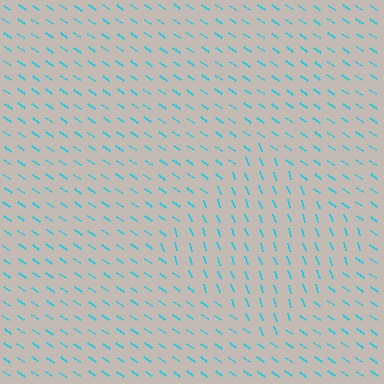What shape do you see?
I see a diamond.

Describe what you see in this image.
The image is filled with small cyan line segments. A diamond region in the image has lines oriented differently from the surrounding lines, creating a visible texture boundary.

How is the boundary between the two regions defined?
The boundary is defined purely by a change in line orientation (approximately 38 degrees difference). All lines are the same color and thickness.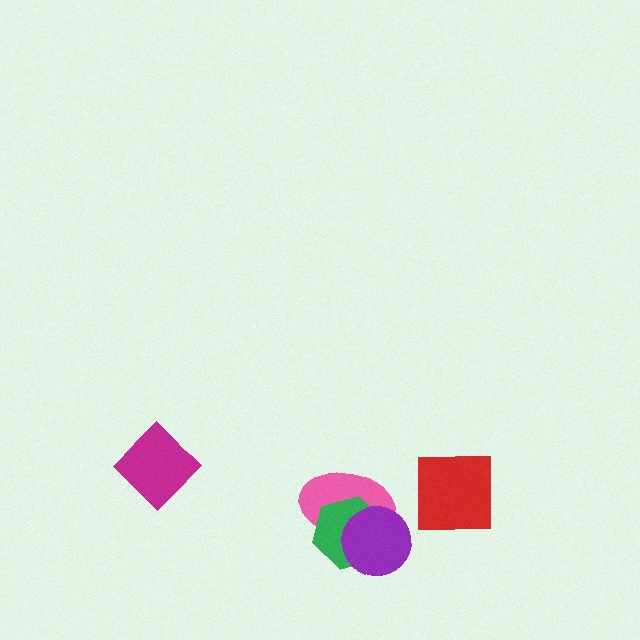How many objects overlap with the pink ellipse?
2 objects overlap with the pink ellipse.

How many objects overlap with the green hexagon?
2 objects overlap with the green hexagon.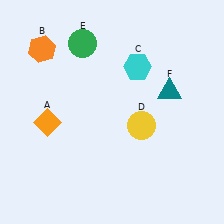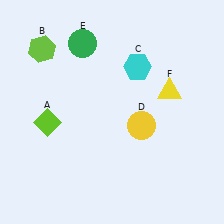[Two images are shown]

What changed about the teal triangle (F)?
In Image 1, F is teal. In Image 2, it changed to yellow.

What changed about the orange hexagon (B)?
In Image 1, B is orange. In Image 2, it changed to lime.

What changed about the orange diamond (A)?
In Image 1, A is orange. In Image 2, it changed to lime.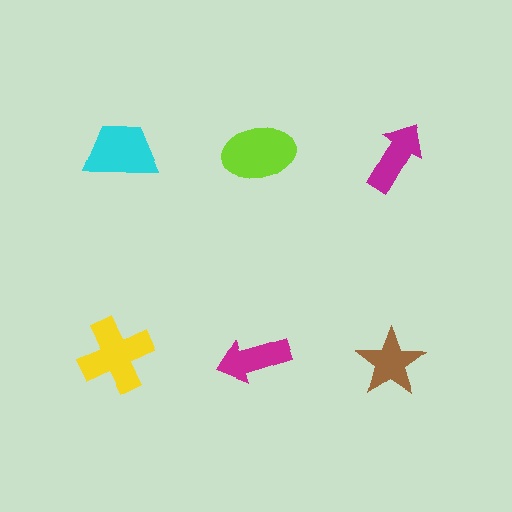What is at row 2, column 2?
A magenta arrow.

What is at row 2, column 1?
A yellow cross.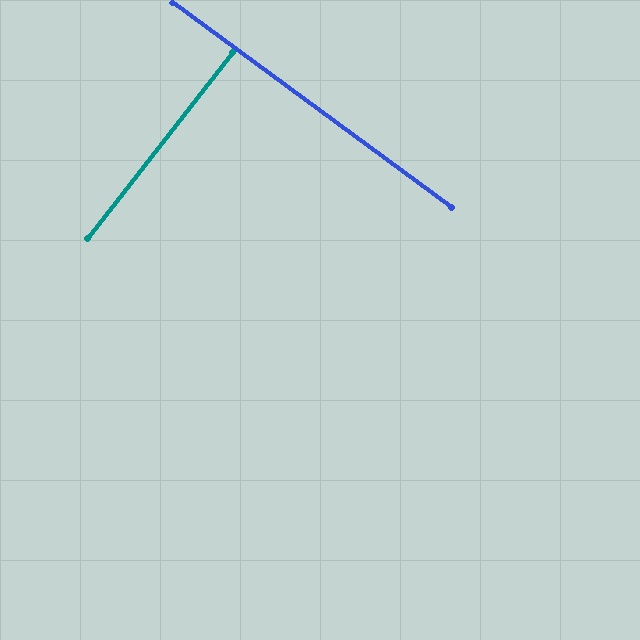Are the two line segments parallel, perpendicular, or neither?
Perpendicular — they meet at approximately 88°.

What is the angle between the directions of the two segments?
Approximately 88 degrees.